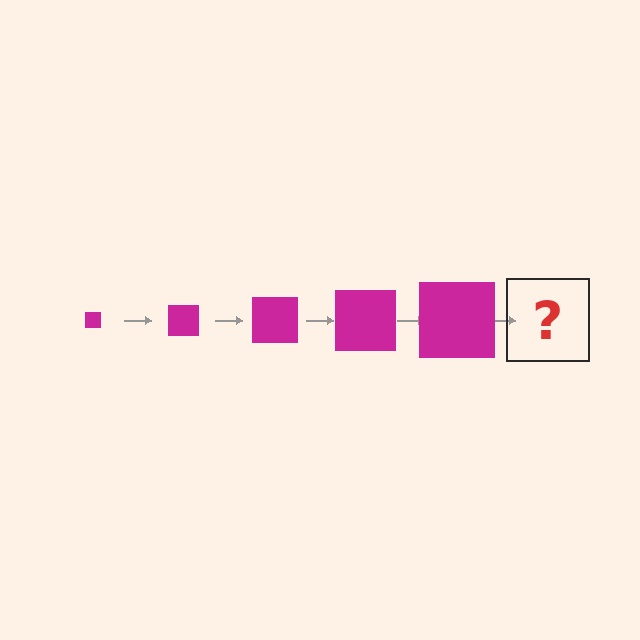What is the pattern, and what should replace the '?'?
The pattern is that the square gets progressively larger each step. The '?' should be a magenta square, larger than the previous one.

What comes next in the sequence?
The next element should be a magenta square, larger than the previous one.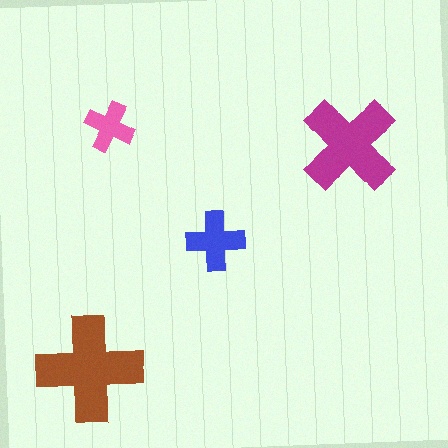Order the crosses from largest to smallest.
the brown one, the magenta one, the blue one, the pink one.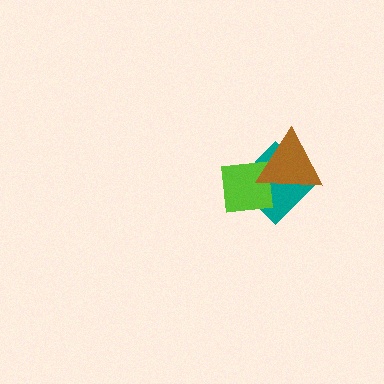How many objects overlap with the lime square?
2 objects overlap with the lime square.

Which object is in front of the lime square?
The brown triangle is in front of the lime square.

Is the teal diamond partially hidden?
Yes, it is partially covered by another shape.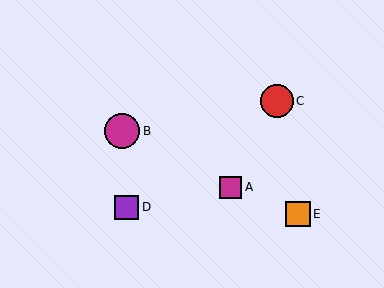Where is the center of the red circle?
The center of the red circle is at (277, 101).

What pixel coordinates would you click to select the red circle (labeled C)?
Click at (277, 101) to select the red circle C.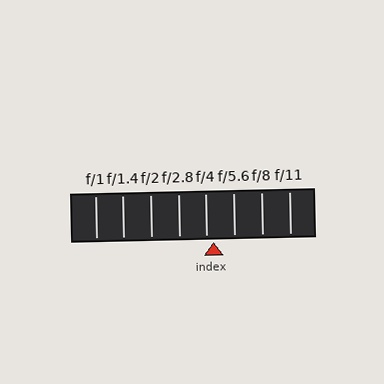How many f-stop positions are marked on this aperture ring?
There are 8 f-stop positions marked.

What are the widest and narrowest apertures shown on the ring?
The widest aperture shown is f/1 and the narrowest is f/11.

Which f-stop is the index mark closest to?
The index mark is closest to f/4.